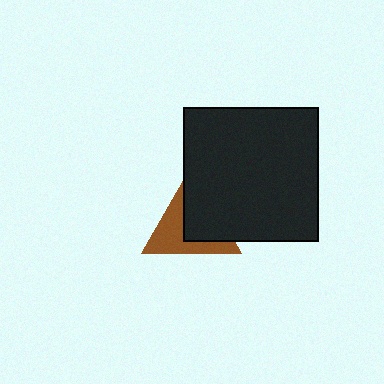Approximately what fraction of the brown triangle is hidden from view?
Roughly 50% of the brown triangle is hidden behind the black square.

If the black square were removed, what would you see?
You would see the complete brown triangle.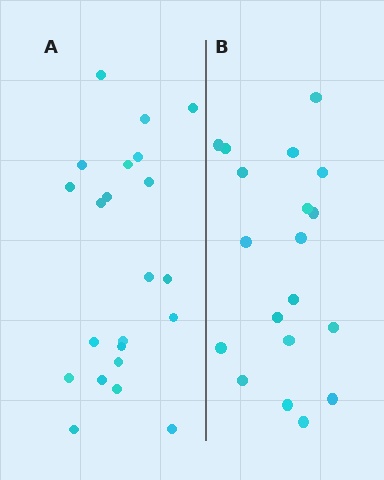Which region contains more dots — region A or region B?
Region A (the left region) has more dots.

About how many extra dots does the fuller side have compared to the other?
Region A has just a few more — roughly 2 or 3 more dots than region B.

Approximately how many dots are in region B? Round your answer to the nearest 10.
About 20 dots. (The exact count is 19, which rounds to 20.)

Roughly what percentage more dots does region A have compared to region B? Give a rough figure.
About 15% more.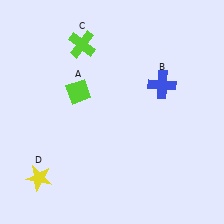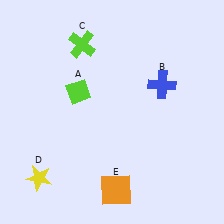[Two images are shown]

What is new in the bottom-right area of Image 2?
An orange square (E) was added in the bottom-right area of Image 2.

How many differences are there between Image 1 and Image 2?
There is 1 difference between the two images.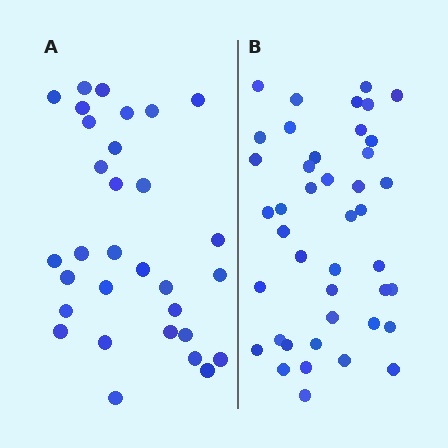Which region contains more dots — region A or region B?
Region B (the right region) has more dots.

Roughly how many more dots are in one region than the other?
Region B has roughly 12 or so more dots than region A.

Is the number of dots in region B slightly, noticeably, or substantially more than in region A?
Region B has noticeably more, but not dramatically so. The ratio is roughly 1.4 to 1.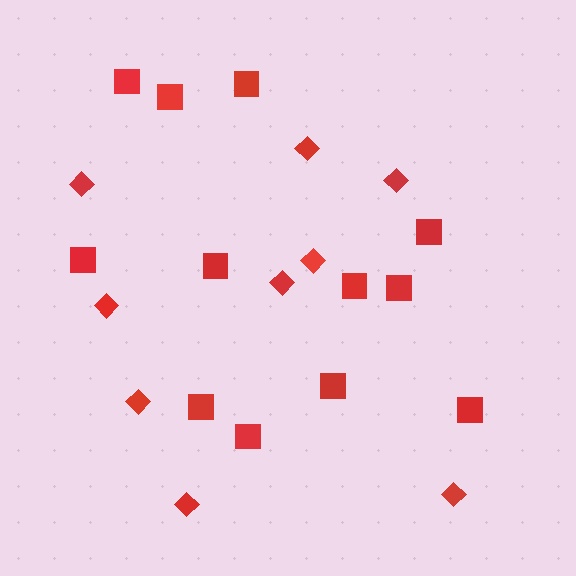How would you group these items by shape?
There are 2 groups: one group of squares (12) and one group of diamonds (9).